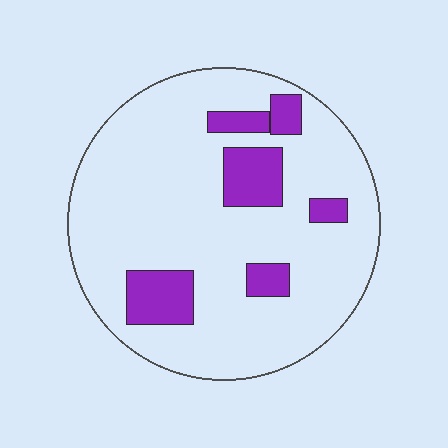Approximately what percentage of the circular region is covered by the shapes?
Approximately 15%.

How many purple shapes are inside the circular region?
6.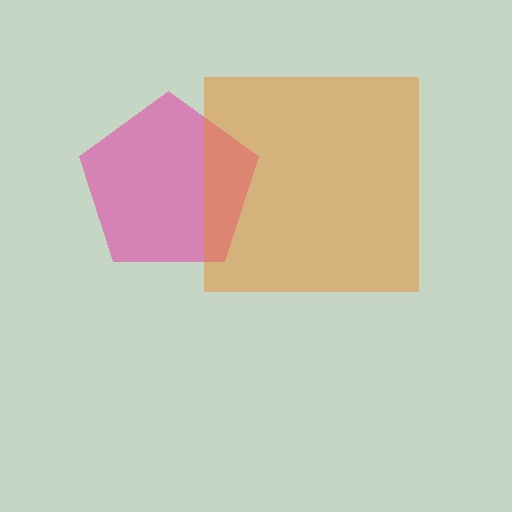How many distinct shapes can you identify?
There are 2 distinct shapes: a pink pentagon, an orange square.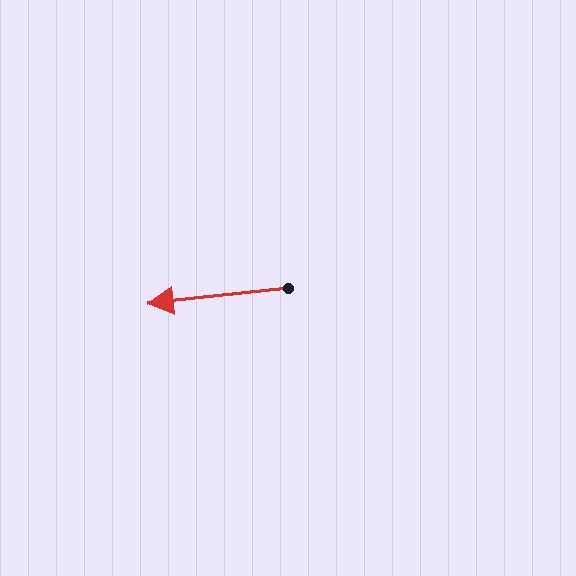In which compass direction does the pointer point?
West.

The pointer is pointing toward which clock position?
Roughly 9 o'clock.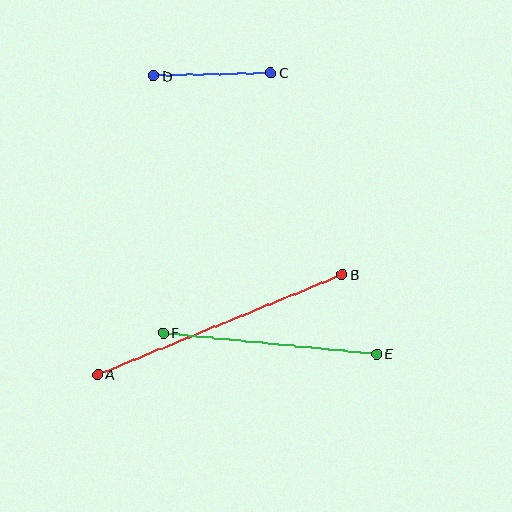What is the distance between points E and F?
The distance is approximately 214 pixels.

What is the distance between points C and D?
The distance is approximately 118 pixels.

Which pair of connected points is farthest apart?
Points A and B are farthest apart.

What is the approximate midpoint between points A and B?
The midpoint is at approximately (220, 324) pixels.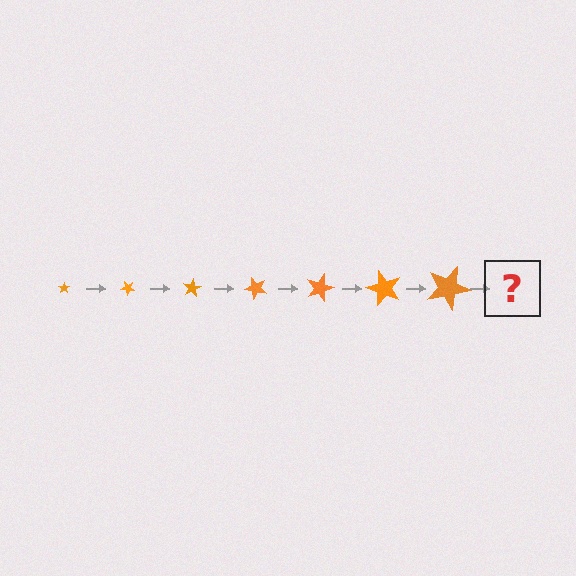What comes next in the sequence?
The next element should be a star, larger than the previous one and rotated 280 degrees from the start.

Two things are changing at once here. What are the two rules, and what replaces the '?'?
The two rules are that the star grows larger each step and it rotates 40 degrees each step. The '?' should be a star, larger than the previous one and rotated 280 degrees from the start.